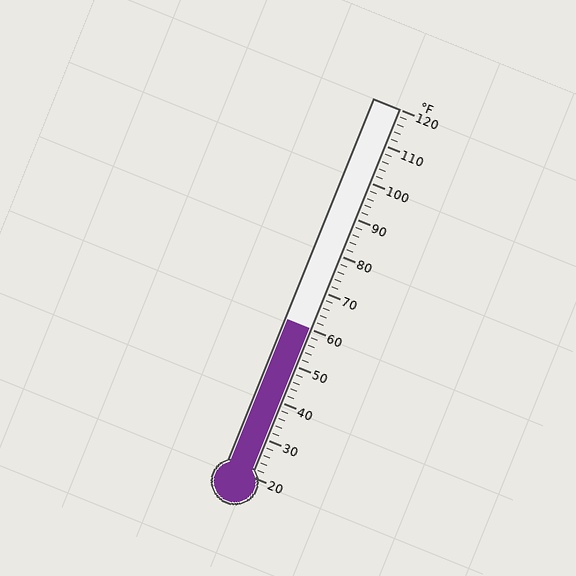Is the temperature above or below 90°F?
The temperature is below 90°F.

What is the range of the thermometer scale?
The thermometer scale ranges from 20°F to 120°F.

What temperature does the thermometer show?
The thermometer shows approximately 60°F.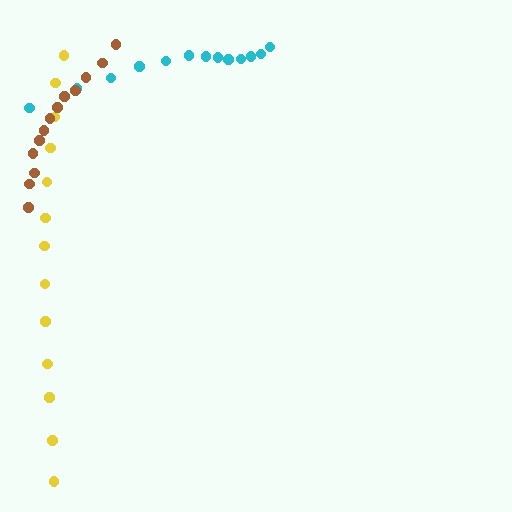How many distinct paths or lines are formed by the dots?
There are 3 distinct paths.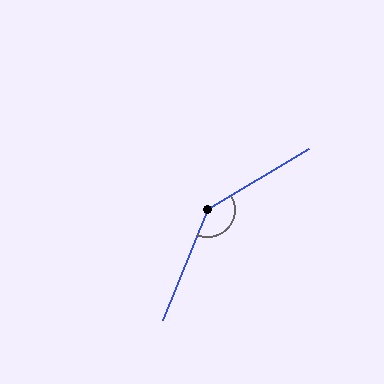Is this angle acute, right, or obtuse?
It is obtuse.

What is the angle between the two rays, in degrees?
Approximately 143 degrees.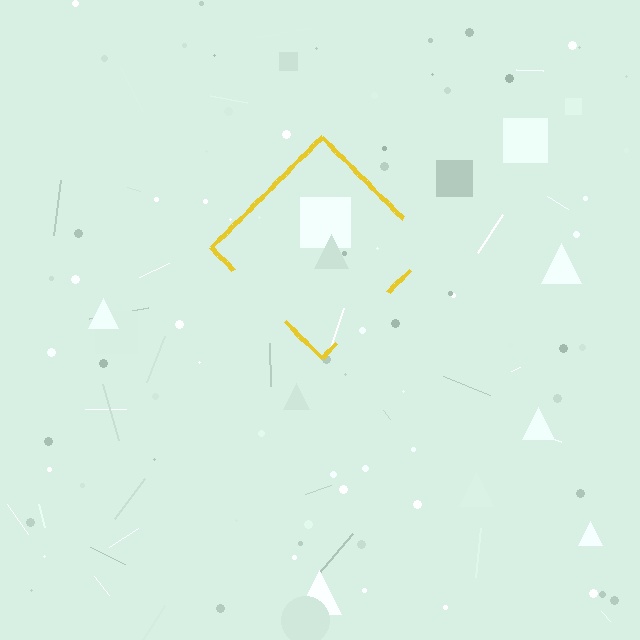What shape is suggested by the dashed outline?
The dashed outline suggests a diamond.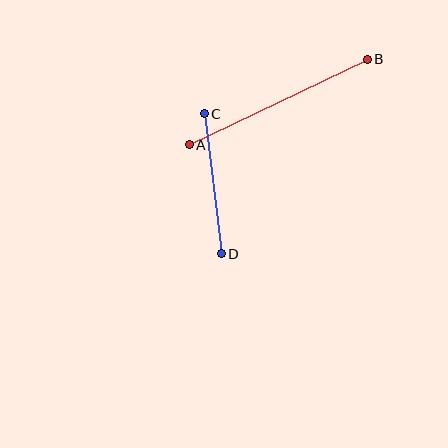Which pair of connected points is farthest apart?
Points A and B are farthest apart.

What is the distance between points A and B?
The distance is approximately 198 pixels.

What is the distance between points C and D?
The distance is approximately 141 pixels.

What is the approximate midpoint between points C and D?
The midpoint is at approximately (213, 184) pixels.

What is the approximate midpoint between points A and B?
The midpoint is at approximately (278, 102) pixels.